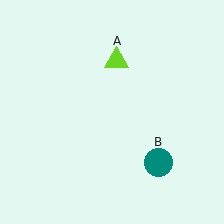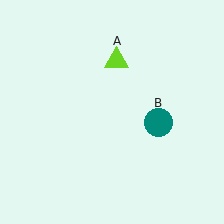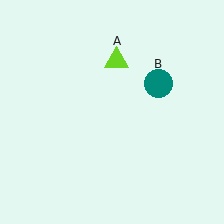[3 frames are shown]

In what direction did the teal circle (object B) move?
The teal circle (object B) moved up.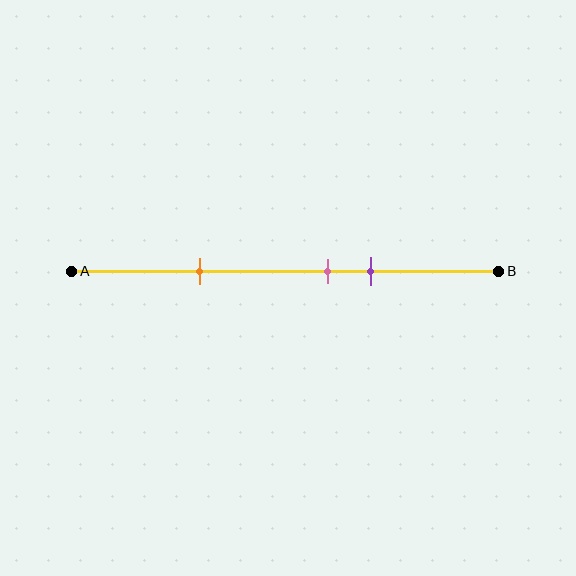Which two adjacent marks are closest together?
The pink and purple marks are the closest adjacent pair.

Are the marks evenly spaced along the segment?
No, the marks are not evenly spaced.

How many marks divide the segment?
There are 3 marks dividing the segment.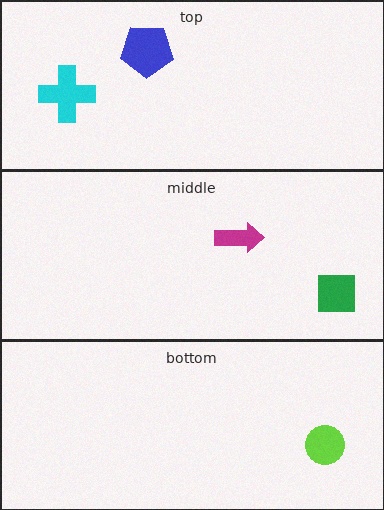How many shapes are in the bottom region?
1.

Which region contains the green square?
The middle region.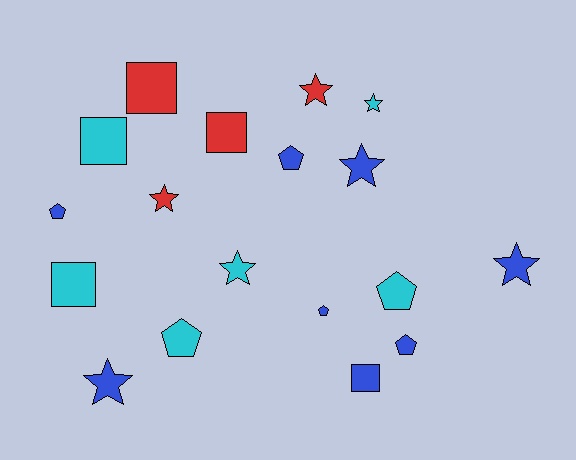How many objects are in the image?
There are 18 objects.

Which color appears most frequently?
Blue, with 8 objects.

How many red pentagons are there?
There are no red pentagons.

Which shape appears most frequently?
Star, with 7 objects.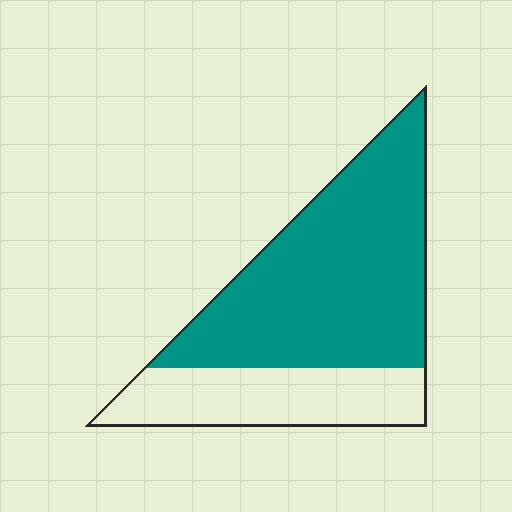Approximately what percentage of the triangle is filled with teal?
Approximately 70%.